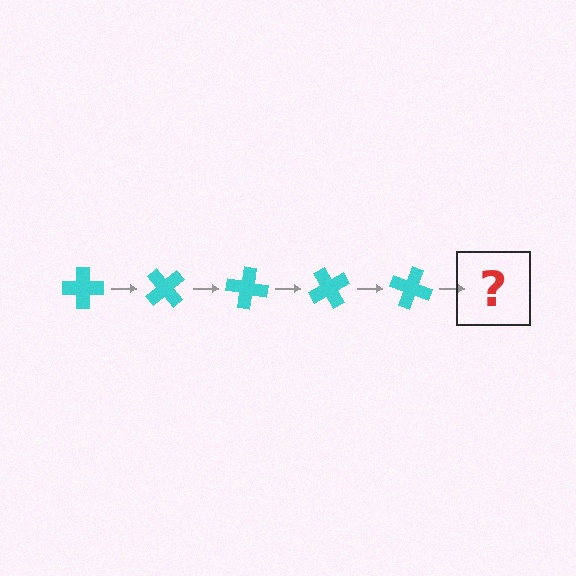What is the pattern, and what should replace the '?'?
The pattern is that the cross rotates 50 degrees each step. The '?' should be a cyan cross rotated 250 degrees.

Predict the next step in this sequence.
The next step is a cyan cross rotated 250 degrees.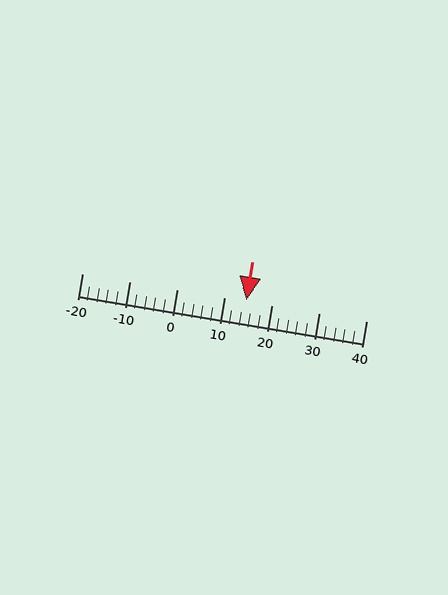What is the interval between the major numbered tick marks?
The major tick marks are spaced 10 units apart.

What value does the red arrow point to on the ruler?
The red arrow points to approximately 15.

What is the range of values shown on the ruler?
The ruler shows values from -20 to 40.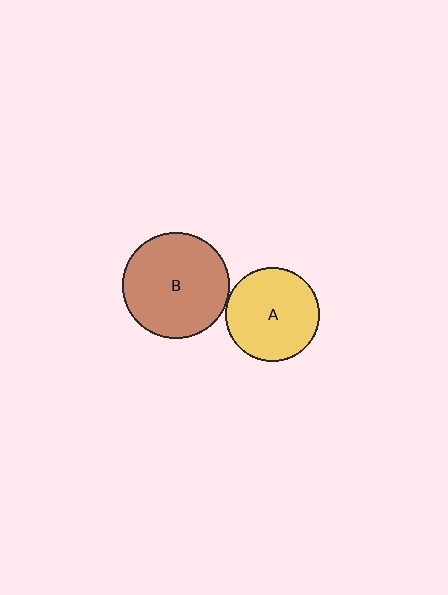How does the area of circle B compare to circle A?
Approximately 1.3 times.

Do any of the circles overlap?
No, none of the circles overlap.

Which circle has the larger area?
Circle B (brown).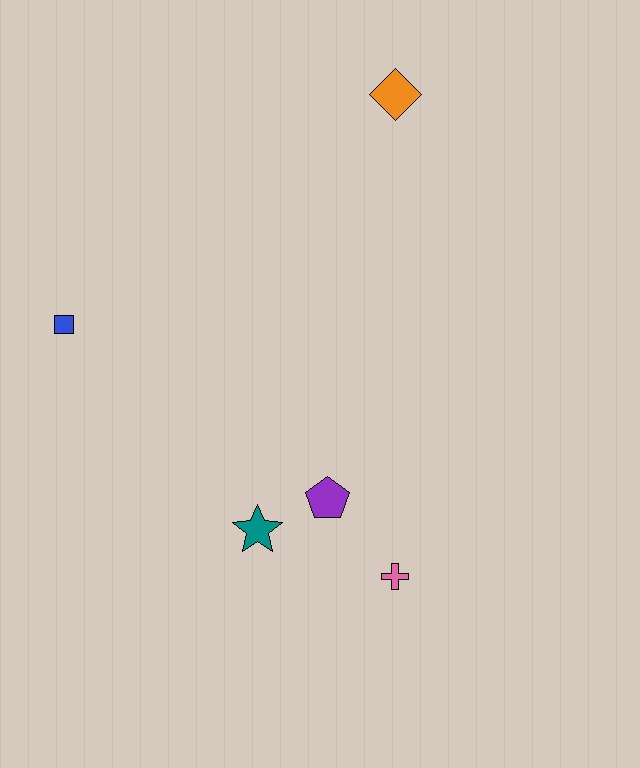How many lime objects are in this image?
There are no lime objects.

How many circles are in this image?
There are no circles.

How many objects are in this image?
There are 5 objects.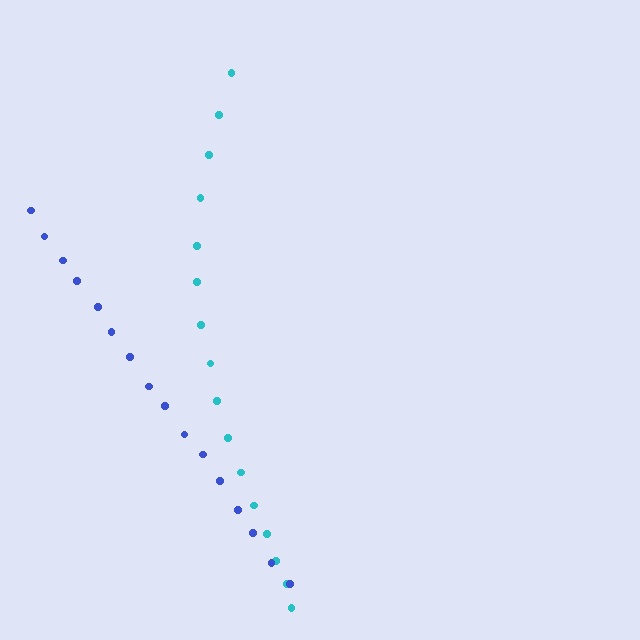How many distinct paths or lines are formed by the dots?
There are 2 distinct paths.